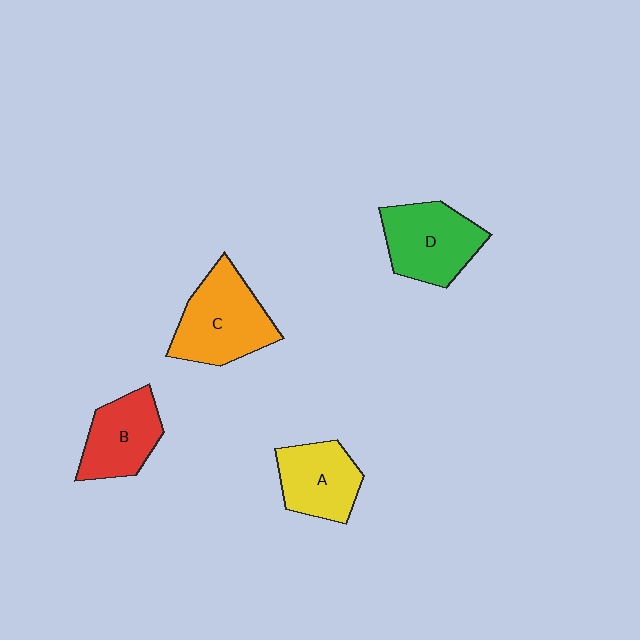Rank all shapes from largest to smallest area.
From largest to smallest: C (orange), D (green), B (red), A (yellow).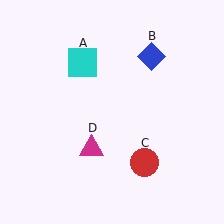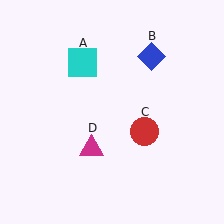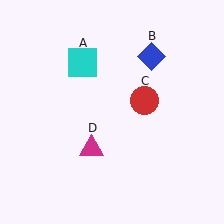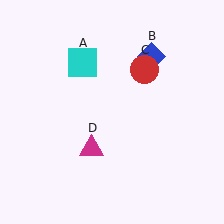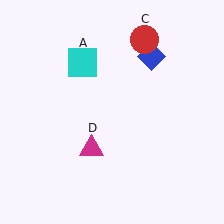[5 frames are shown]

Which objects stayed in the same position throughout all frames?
Cyan square (object A) and blue diamond (object B) and magenta triangle (object D) remained stationary.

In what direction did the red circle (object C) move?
The red circle (object C) moved up.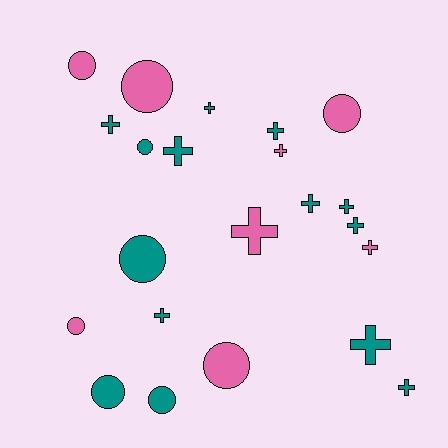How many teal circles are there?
There are 4 teal circles.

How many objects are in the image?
There are 22 objects.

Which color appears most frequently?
Teal, with 14 objects.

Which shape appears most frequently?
Cross, with 13 objects.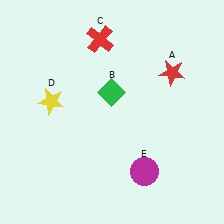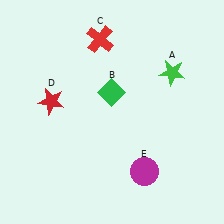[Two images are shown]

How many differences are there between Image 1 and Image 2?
There are 2 differences between the two images.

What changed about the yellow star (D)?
In Image 1, D is yellow. In Image 2, it changed to red.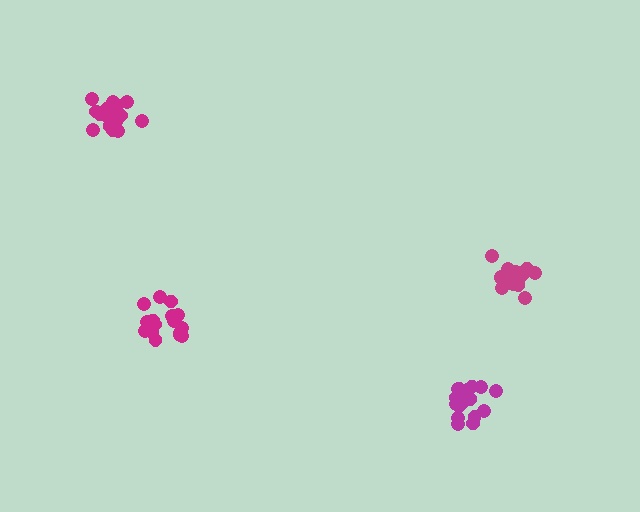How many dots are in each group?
Group 1: 17 dots, Group 2: 18 dots, Group 3: 19 dots, Group 4: 16 dots (70 total).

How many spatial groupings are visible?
There are 4 spatial groupings.